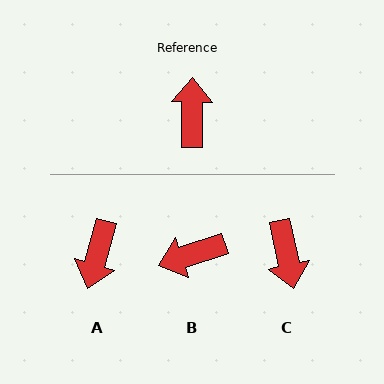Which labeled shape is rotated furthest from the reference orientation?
C, about 168 degrees away.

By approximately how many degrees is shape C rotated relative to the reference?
Approximately 168 degrees clockwise.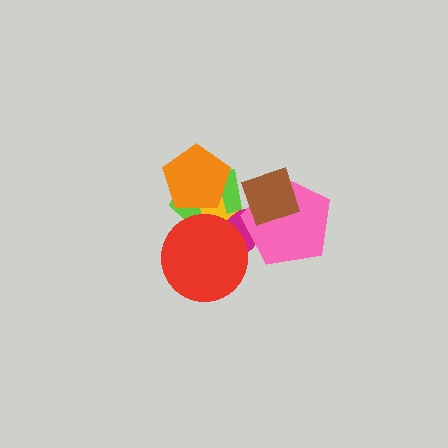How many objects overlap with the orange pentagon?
2 objects overlap with the orange pentagon.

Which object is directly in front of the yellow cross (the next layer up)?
The orange pentagon is directly in front of the yellow cross.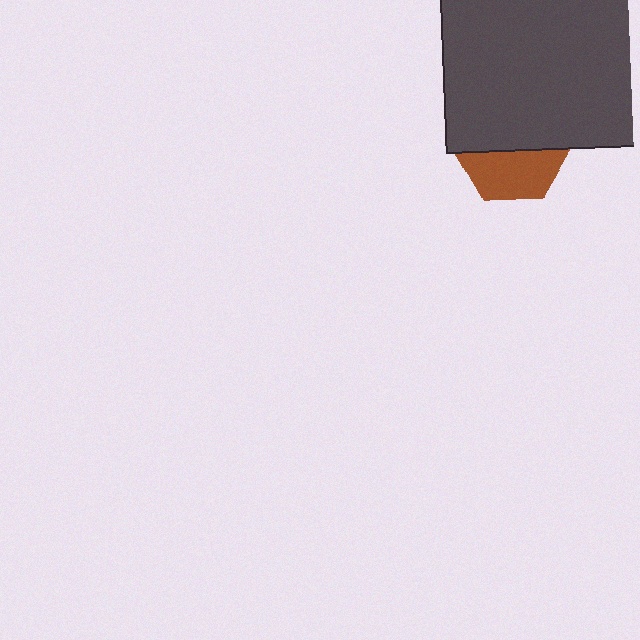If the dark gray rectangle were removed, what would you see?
You would see the complete brown hexagon.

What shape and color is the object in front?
The object in front is a dark gray rectangle.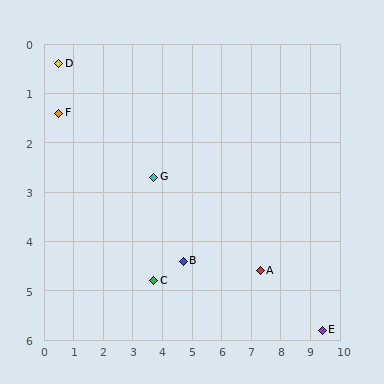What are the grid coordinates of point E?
Point E is at approximately (9.4, 5.8).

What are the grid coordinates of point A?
Point A is at approximately (7.3, 4.6).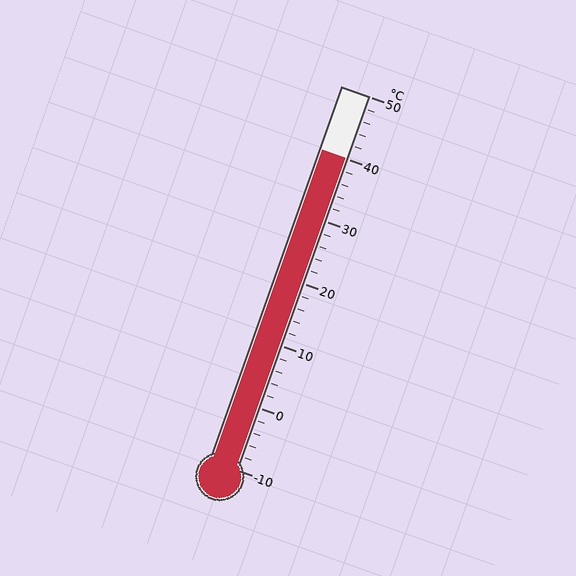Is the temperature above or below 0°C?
The temperature is above 0°C.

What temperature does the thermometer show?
The thermometer shows approximately 40°C.